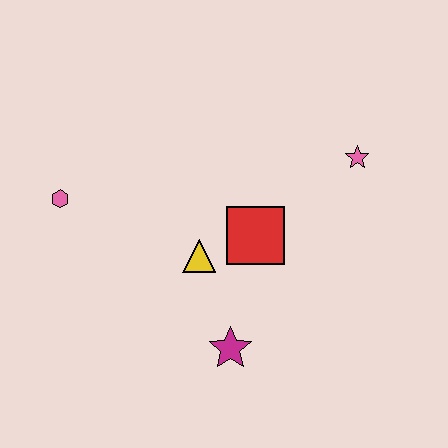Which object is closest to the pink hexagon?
The yellow triangle is closest to the pink hexagon.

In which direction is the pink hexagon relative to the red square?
The pink hexagon is to the left of the red square.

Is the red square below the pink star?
Yes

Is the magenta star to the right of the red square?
No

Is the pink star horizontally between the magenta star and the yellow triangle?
No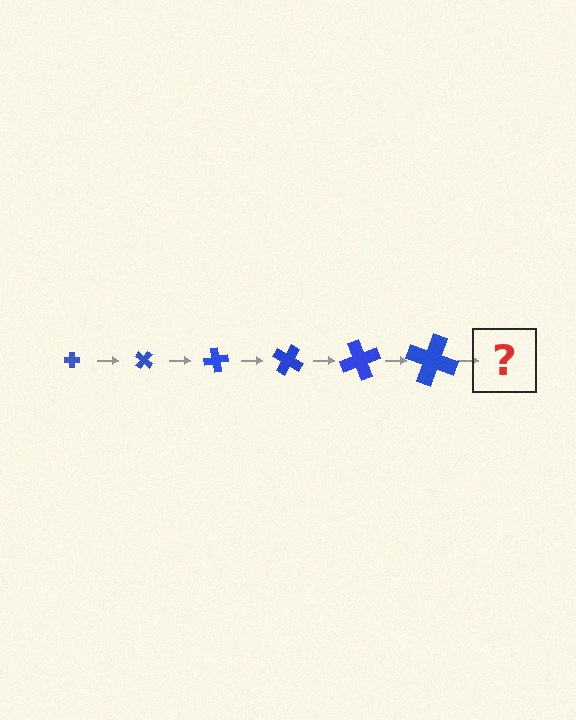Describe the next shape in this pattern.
It should be a cross, larger than the previous one and rotated 240 degrees from the start.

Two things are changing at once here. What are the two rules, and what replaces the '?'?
The two rules are that the cross grows larger each step and it rotates 40 degrees each step. The '?' should be a cross, larger than the previous one and rotated 240 degrees from the start.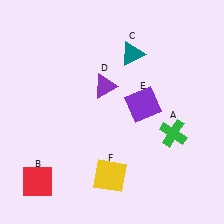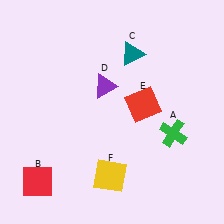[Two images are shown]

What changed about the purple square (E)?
In Image 1, E is purple. In Image 2, it changed to red.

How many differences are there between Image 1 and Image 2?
There is 1 difference between the two images.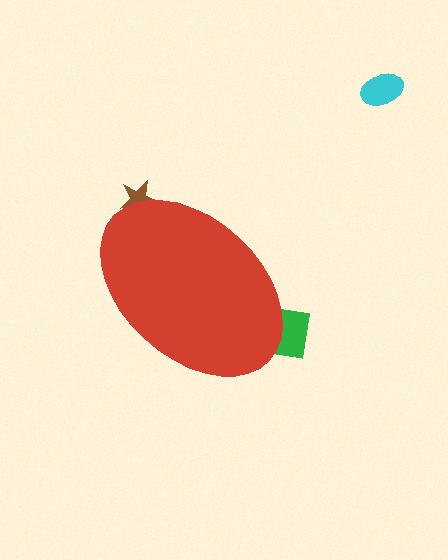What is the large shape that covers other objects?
A red ellipse.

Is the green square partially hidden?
Yes, the green square is partially hidden behind the red ellipse.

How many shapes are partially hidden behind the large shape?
2 shapes are partially hidden.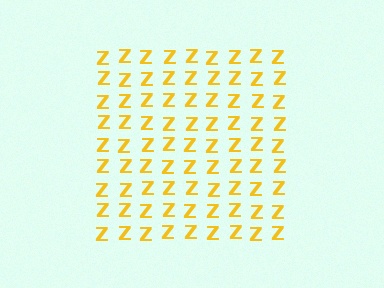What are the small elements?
The small elements are letter Z's.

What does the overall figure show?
The overall figure shows a square.